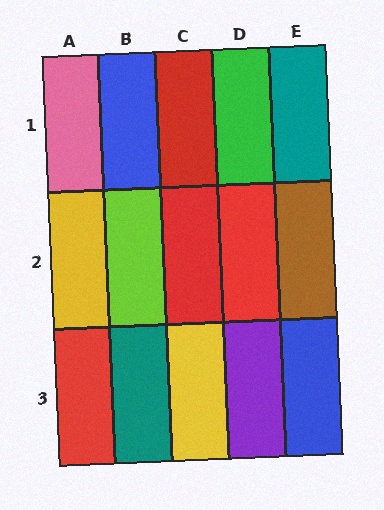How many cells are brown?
1 cell is brown.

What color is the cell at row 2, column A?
Yellow.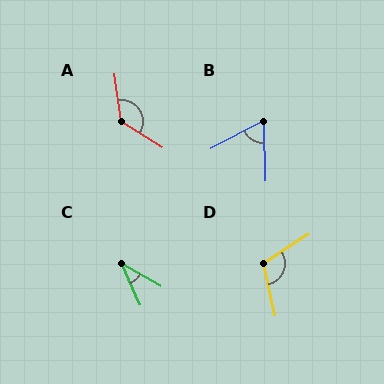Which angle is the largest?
A, at approximately 130 degrees.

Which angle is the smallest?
C, at approximately 37 degrees.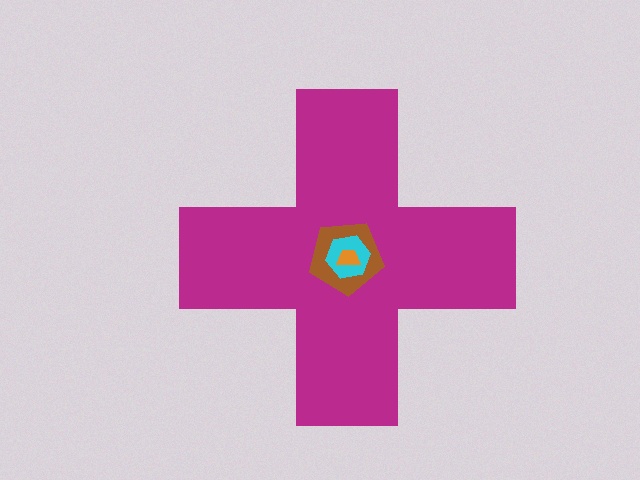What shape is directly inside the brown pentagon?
The cyan hexagon.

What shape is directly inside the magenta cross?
The brown pentagon.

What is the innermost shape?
The orange trapezoid.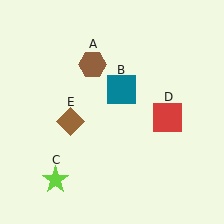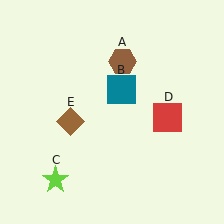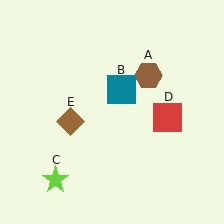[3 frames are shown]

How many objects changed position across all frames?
1 object changed position: brown hexagon (object A).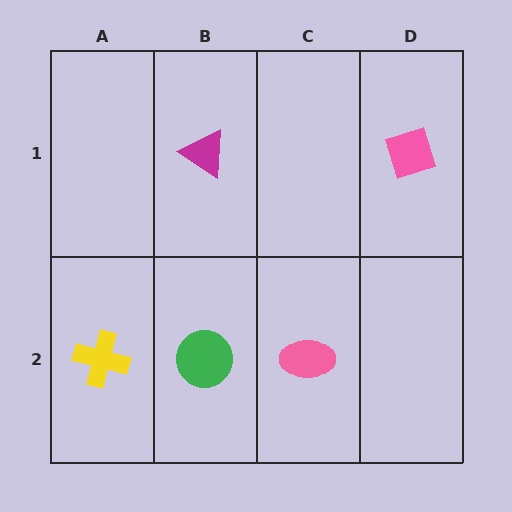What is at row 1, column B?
A magenta triangle.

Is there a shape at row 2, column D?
No, that cell is empty.